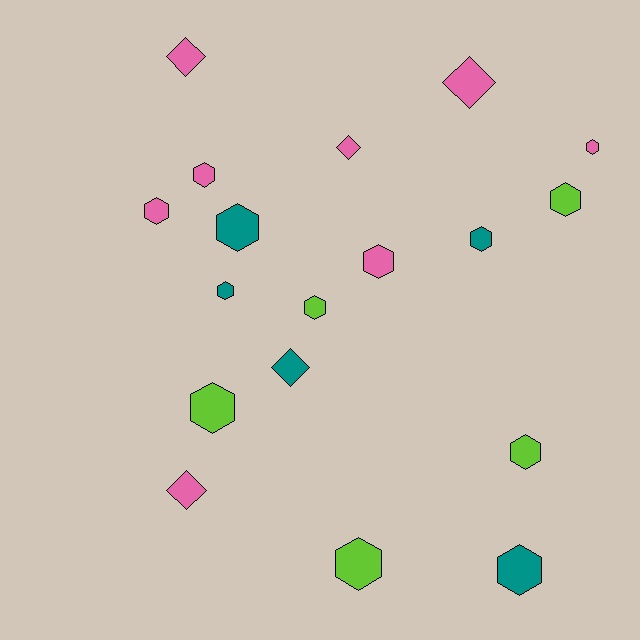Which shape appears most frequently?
Hexagon, with 13 objects.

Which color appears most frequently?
Pink, with 8 objects.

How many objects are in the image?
There are 18 objects.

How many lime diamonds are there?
There are no lime diamonds.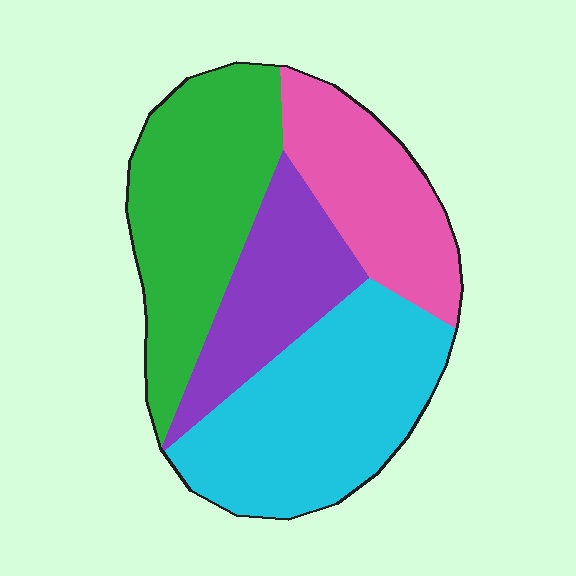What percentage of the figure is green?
Green covers roughly 30% of the figure.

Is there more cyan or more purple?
Cyan.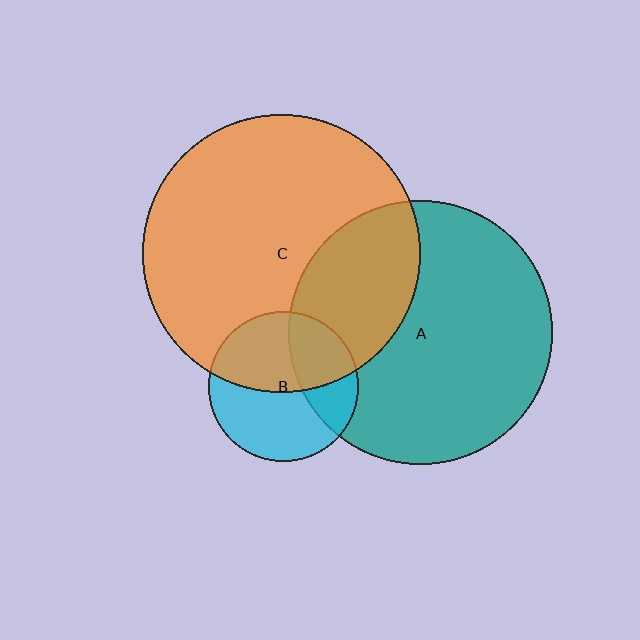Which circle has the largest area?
Circle C (orange).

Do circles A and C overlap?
Yes.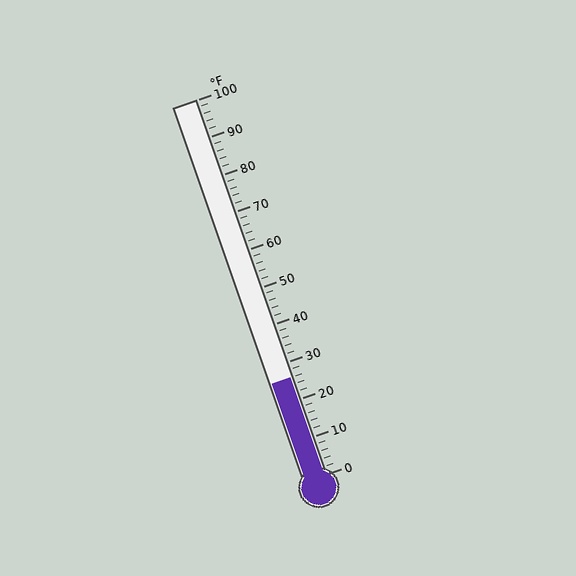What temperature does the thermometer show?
The thermometer shows approximately 26°F.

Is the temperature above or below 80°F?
The temperature is below 80°F.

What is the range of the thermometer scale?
The thermometer scale ranges from 0°F to 100°F.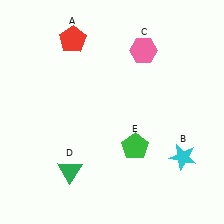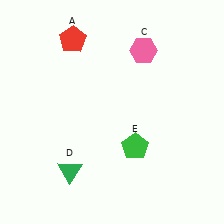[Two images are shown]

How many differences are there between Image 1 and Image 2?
There is 1 difference between the two images.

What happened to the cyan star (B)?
The cyan star (B) was removed in Image 2. It was in the bottom-right area of Image 1.